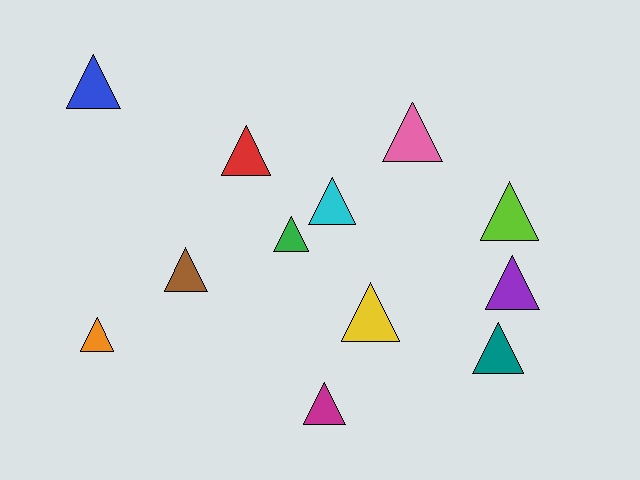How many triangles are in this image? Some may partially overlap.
There are 12 triangles.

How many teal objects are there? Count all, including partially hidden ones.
There is 1 teal object.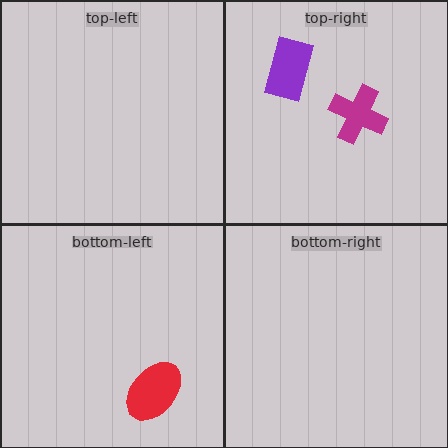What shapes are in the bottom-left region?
The red ellipse.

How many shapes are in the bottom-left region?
1.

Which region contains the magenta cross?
The top-right region.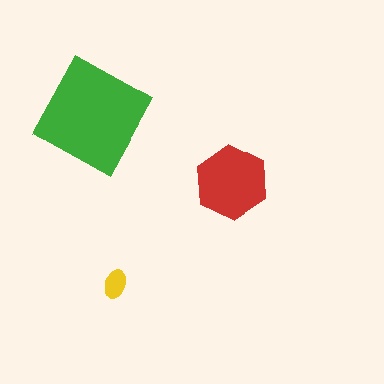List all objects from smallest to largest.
The yellow ellipse, the red hexagon, the green diamond.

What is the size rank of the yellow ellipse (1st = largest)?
3rd.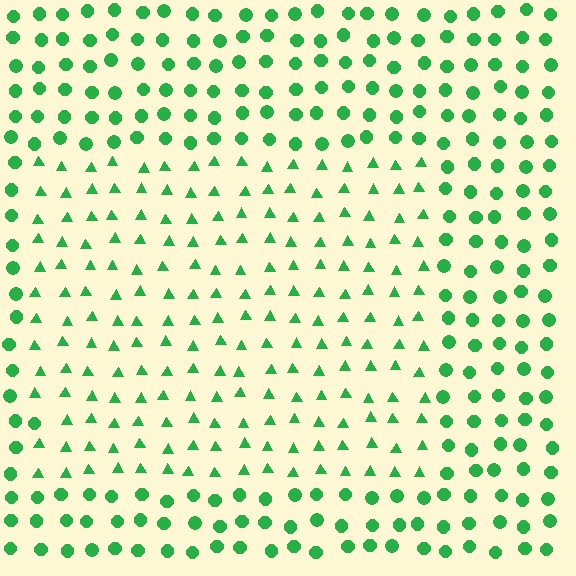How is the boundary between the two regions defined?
The boundary is defined by a change in element shape: triangles inside vs. circles outside. All elements share the same color and spacing.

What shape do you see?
I see a rectangle.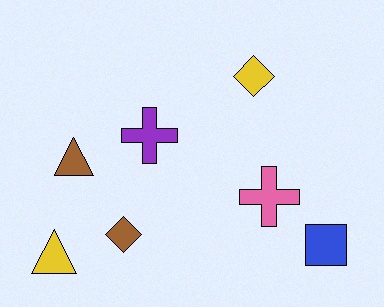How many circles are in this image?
There are no circles.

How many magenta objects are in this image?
There are no magenta objects.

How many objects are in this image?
There are 7 objects.